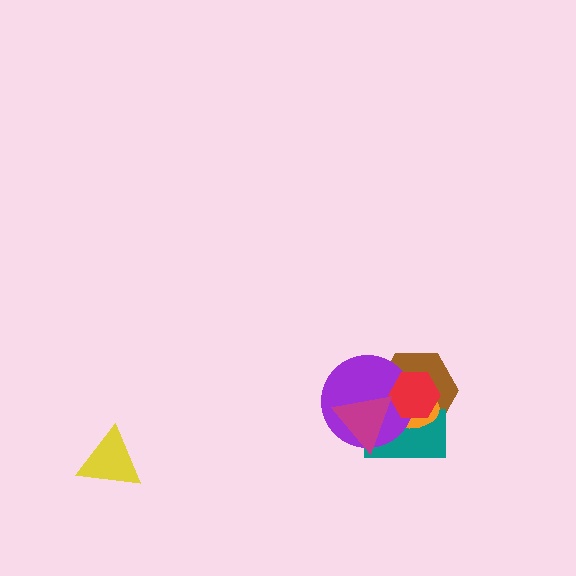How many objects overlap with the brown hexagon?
5 objects overlap with the brown hexagon.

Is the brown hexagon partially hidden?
Yes, it is partially covered by another shape.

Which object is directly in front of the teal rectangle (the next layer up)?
The orange ellipse is directly in front of the teal rectangle.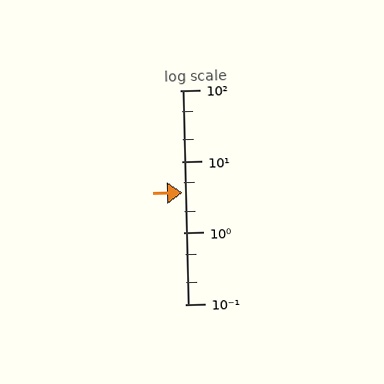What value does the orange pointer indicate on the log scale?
The pointer indicates approximately 3.7.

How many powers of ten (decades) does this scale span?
The scale spans 3 decades, from 0.1 to 100.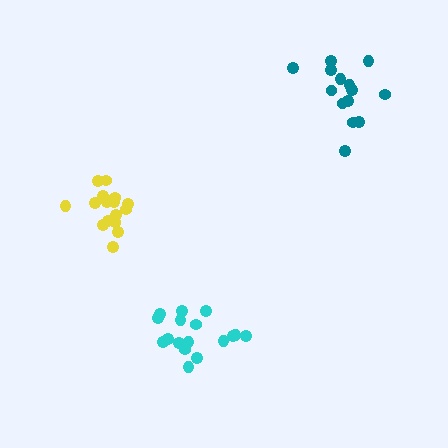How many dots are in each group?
Group 1: 14 dots, Group 2: 17 dots, Group 3: 16 dots (47 total).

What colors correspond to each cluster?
The clusters are colored: teal, cyan, yellow.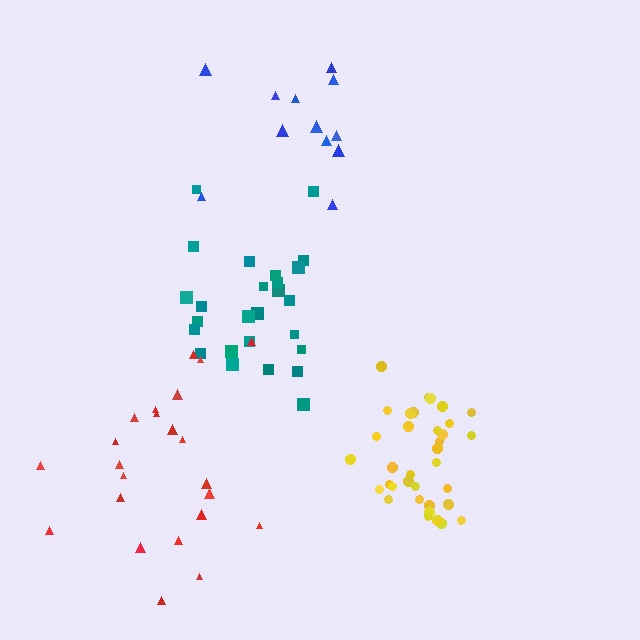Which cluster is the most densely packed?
Yellow.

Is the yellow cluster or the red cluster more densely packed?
Yellow.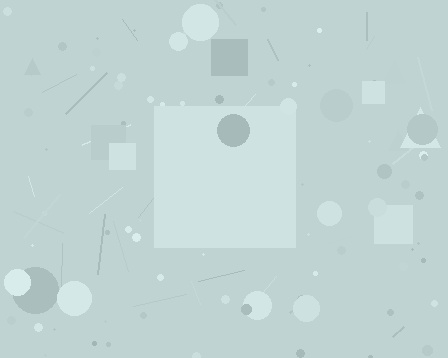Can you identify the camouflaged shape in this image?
The camouflaged shape is a square.